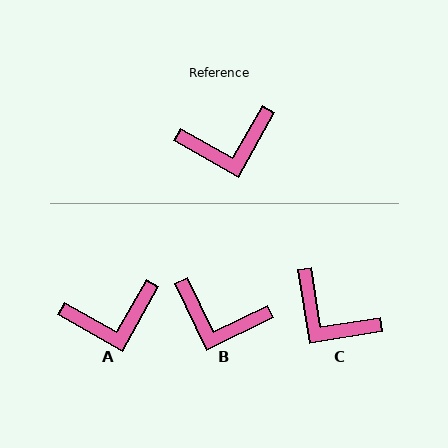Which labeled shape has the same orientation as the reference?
A.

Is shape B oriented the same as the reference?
No, it is off by about 35 degrees.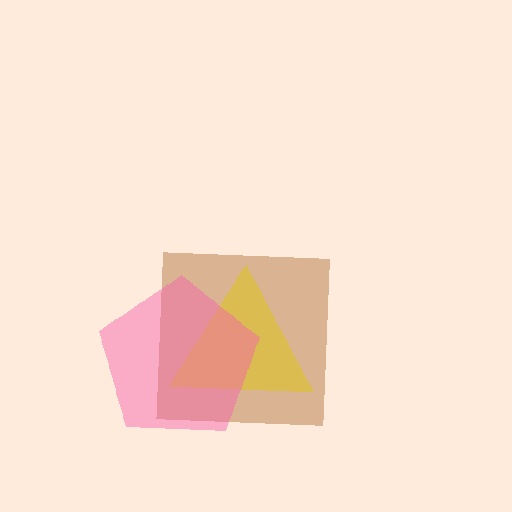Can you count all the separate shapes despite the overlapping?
Yes, there are 3 separate shapes.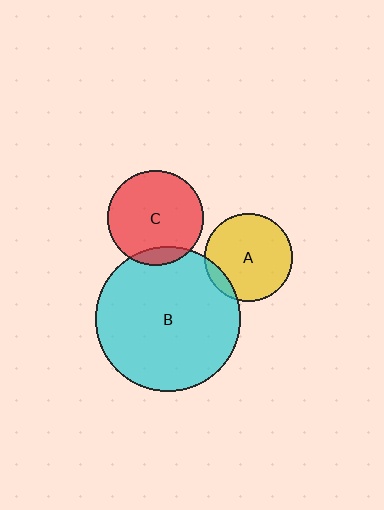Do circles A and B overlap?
Yes.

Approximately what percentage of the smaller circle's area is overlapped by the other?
Approximately 10%.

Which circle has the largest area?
Circle B (cyan).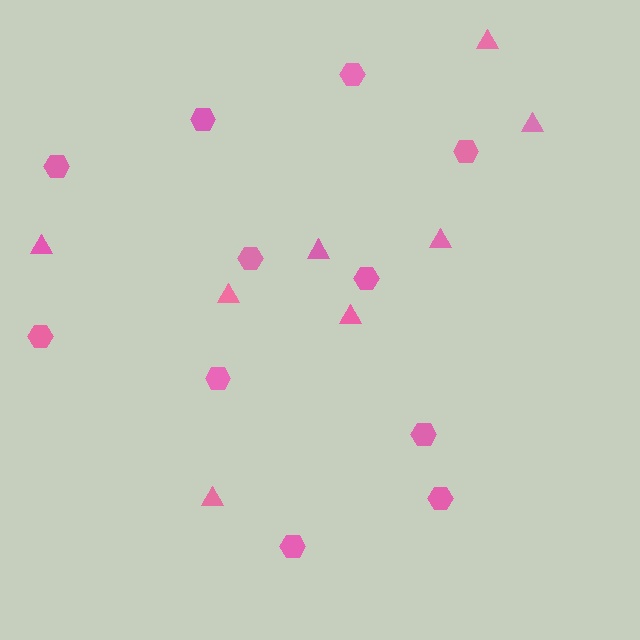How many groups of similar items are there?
There are 2 groups: one group of hexagons (11) and one group of triangles (8).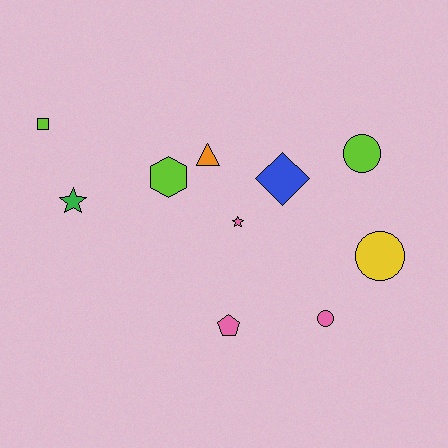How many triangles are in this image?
There is 1 triangle.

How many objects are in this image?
There are 10 objects.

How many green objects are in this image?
There is 1 green object.